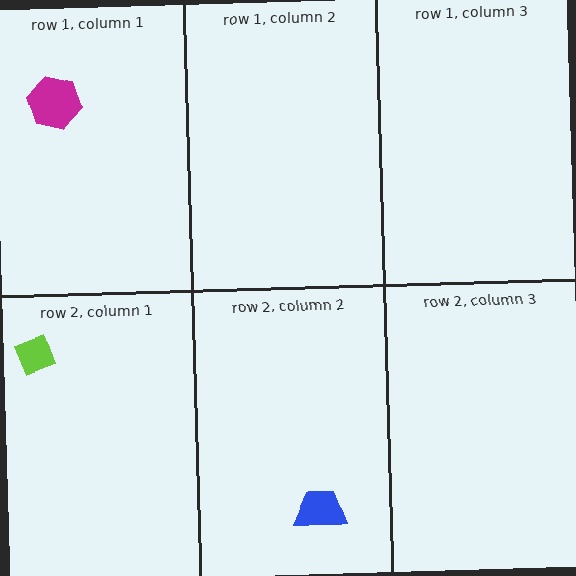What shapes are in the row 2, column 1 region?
The lime diamond.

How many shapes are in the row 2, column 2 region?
1.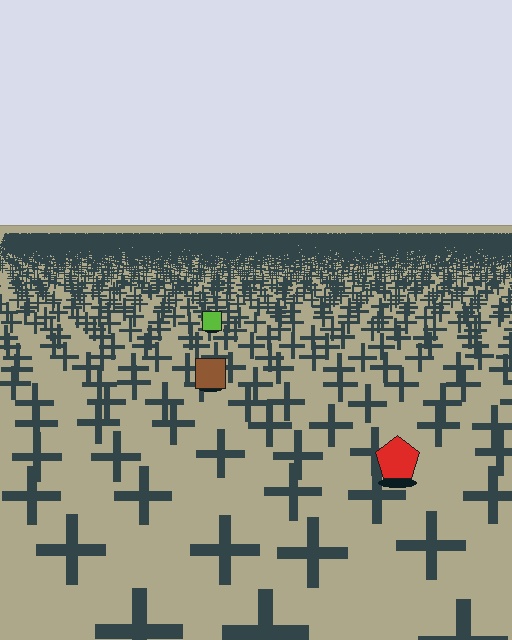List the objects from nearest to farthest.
From nearest to farthest: the red pentagon, the brown square, the lime square.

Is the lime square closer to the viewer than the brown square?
No. The brown square is closer — you can tell from the texture gradient: the ground texture is coarser near it.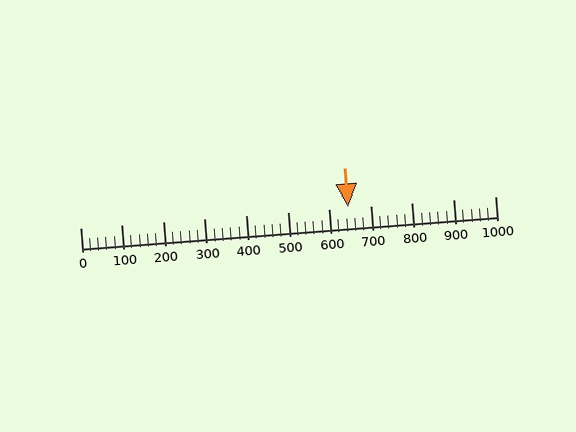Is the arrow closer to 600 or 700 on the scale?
The arrow is closer to 600.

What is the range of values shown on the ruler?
The ruler shows values from 0 to 1000.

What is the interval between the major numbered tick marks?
The major tick marks are spaced 100 units apart.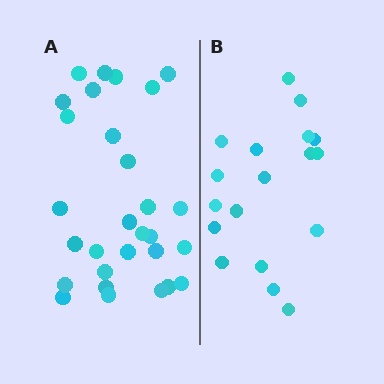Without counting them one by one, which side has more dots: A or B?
Region A (the left region) has more dots.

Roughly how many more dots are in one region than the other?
Region A has roughly 12 or so more dots than region B.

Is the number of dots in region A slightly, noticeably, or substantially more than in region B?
Region A has substantially more. The ratio is roughly 1.6 to 1.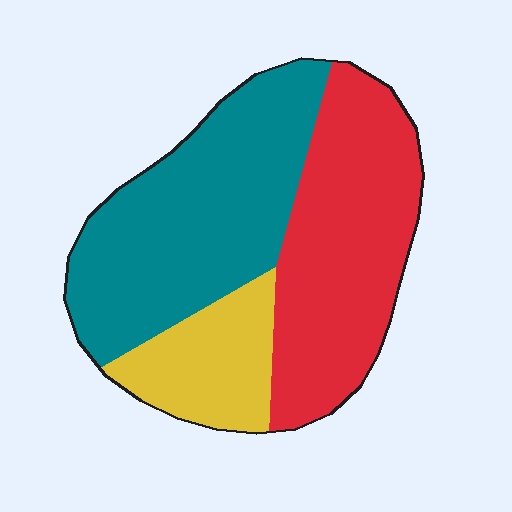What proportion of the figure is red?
Red covers roughly 40% of the figure.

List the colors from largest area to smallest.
From largest to smallest: teal, red, yellow.